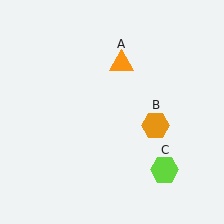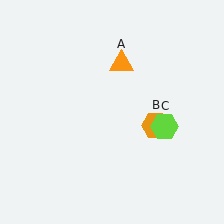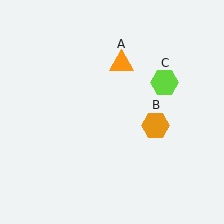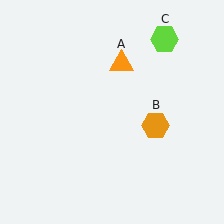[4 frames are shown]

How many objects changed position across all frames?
1 object changed position: lime hexagon (object C).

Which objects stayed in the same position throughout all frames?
Orange triangle (object A) and orange hexagon (object B) remained stationary.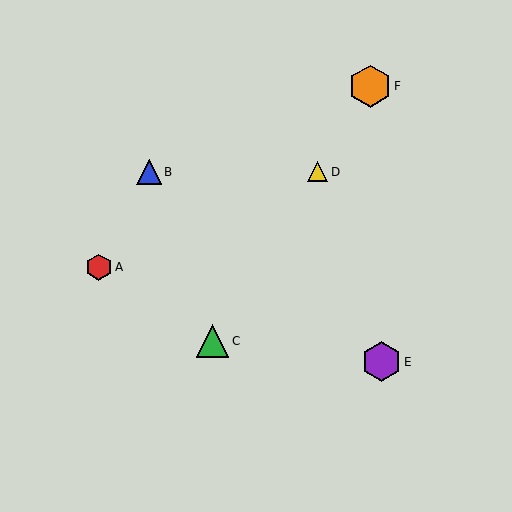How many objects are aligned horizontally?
2 objects (B, D) are aligned horizontally.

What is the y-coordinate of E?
Object E is at y≈362.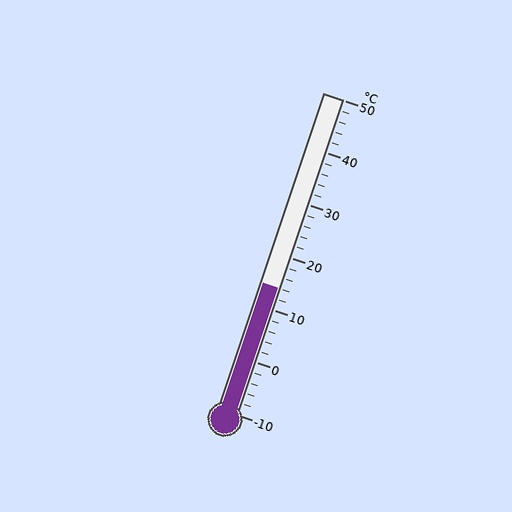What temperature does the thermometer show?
The thermometer shows approximately 14°C.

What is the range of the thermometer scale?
The thermometer scale ranges from -10°C to 50°C.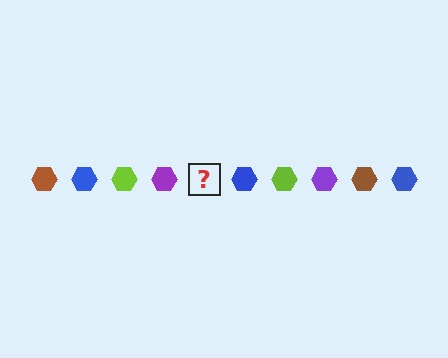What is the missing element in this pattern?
The missing element is a brown hexagon.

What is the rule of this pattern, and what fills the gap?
The rule is that the pattern cycles through brown, blue, lime, purple hexagons. The gap should be filled with a brown hexagon.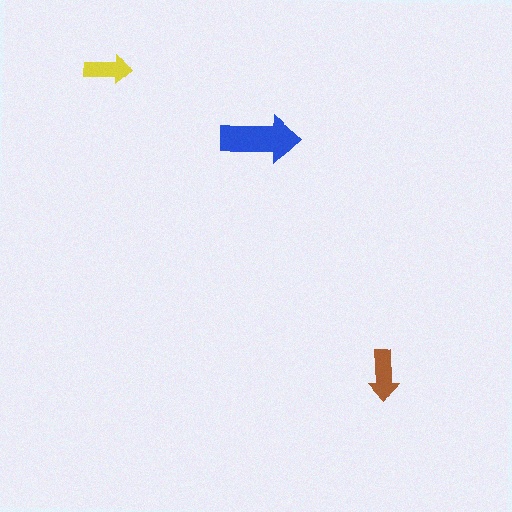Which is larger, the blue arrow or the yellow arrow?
The blue one.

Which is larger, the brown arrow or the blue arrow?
The blue one.